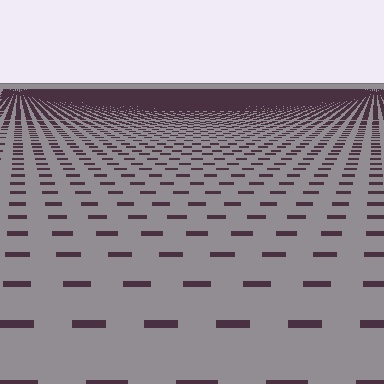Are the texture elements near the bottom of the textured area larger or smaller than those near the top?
Larger. Near the bottom, elements are closer to the viewer and appear at a bigger on-screen size.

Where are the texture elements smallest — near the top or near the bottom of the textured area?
Near the top.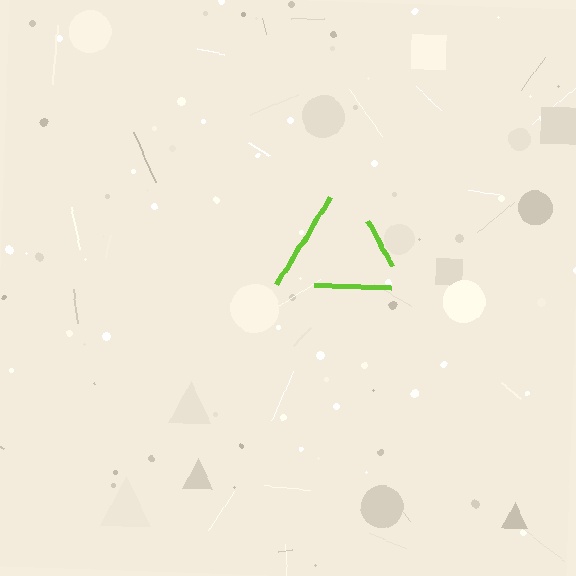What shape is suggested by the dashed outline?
The dashed outline suggests a triangle.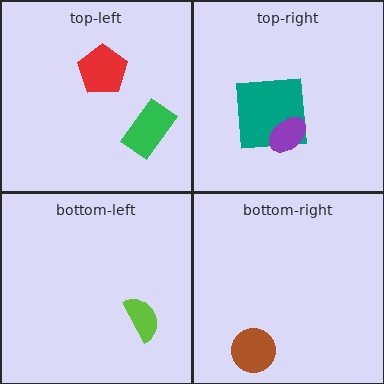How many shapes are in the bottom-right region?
1.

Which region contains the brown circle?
The bottom-right region.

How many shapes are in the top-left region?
2.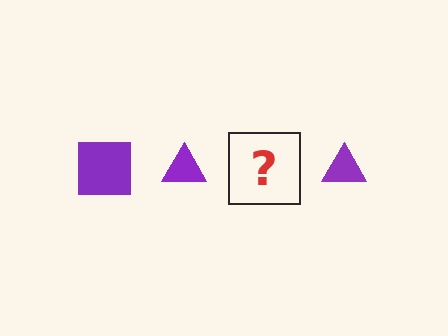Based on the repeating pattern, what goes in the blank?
The blank should be a purple square.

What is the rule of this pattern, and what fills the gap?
The rule is that the pattern cycles through square, triangle shapes in purple. The gap should be filled with a purple square.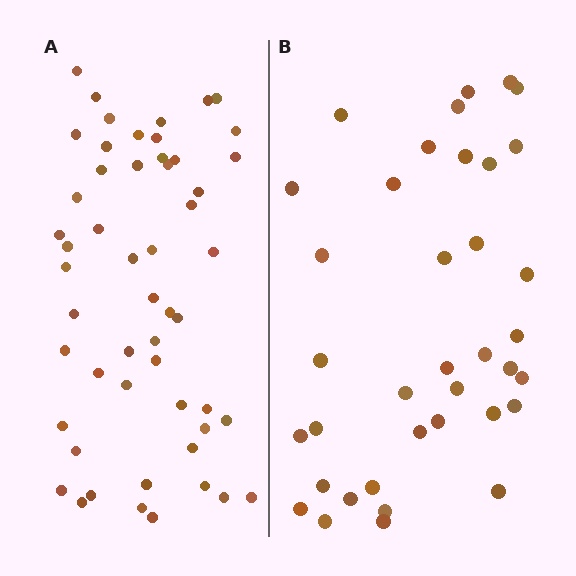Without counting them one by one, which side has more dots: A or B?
Region A (the left region) has more dots.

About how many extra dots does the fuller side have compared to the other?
Region A has approximately 15 more dots than region B.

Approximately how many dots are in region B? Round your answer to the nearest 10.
About 40 dots. (The exact count is 37, which rounds to 40.)